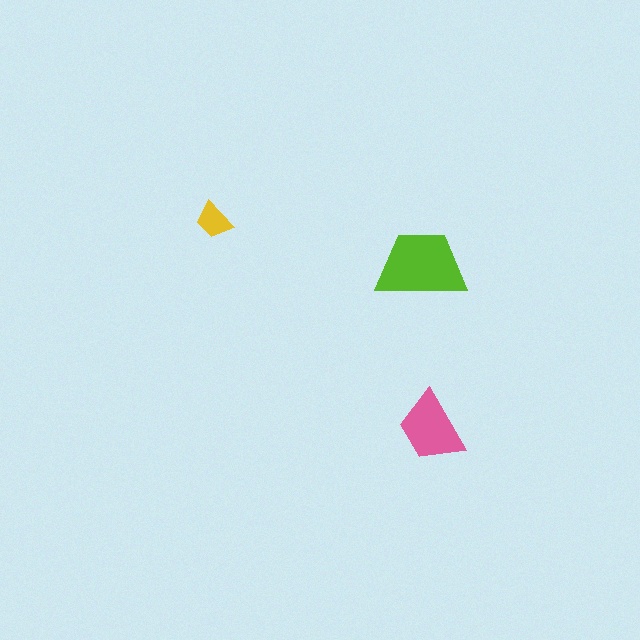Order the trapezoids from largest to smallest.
the lime one, the pink one, the yellow one.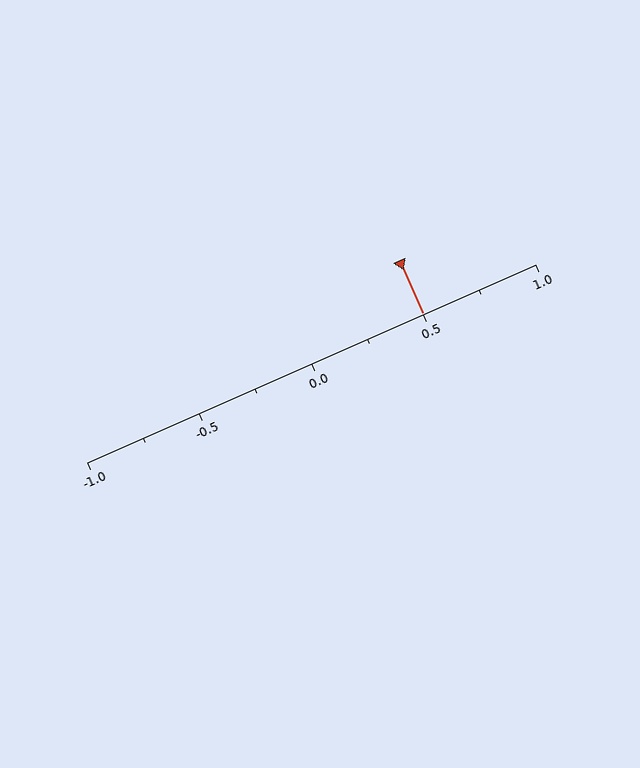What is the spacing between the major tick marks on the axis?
The major ticks are spaced 0.5 apart.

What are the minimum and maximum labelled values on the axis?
The axis runs from -1.0 to 1.0.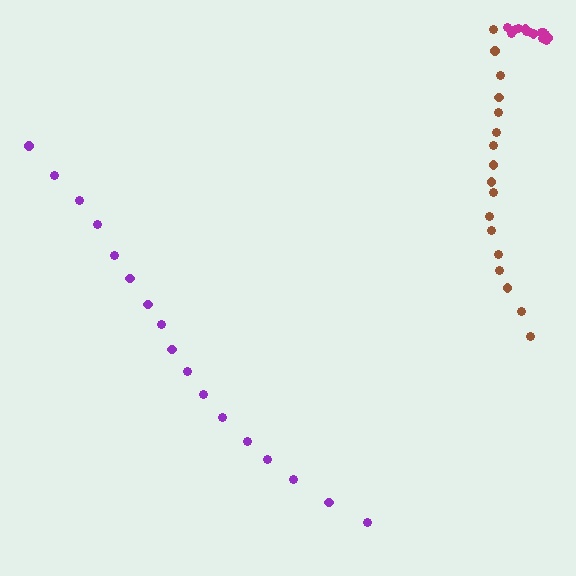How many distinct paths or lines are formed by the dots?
There are 3 distinct paths.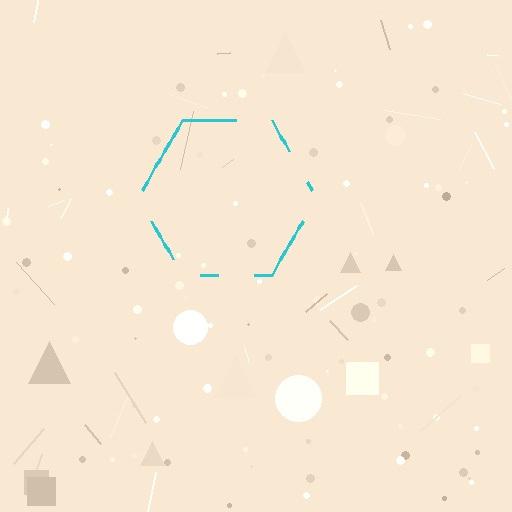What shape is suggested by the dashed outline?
The dashed outline suggests a hexagon.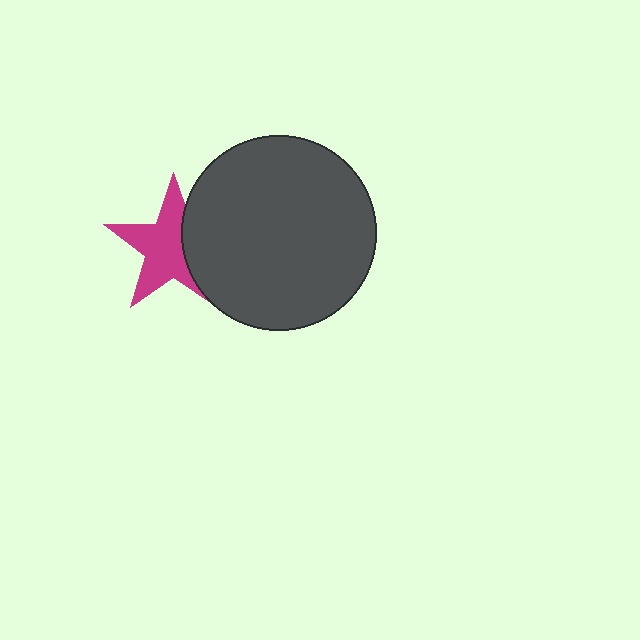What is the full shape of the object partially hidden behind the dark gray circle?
The partially hidden object is a magenta star.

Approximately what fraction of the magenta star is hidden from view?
Roughly 33% of the magenta star is hidden behind the dark gray circle.